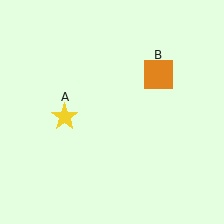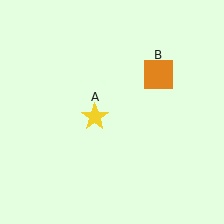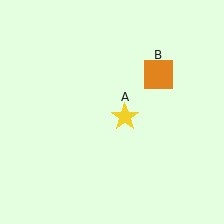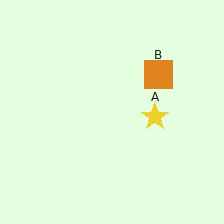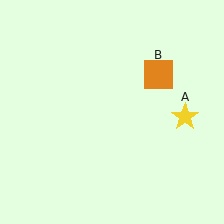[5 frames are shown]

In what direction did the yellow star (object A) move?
The yellow star (object A) moved right.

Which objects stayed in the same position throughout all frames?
Orange square (object B) remained stationary.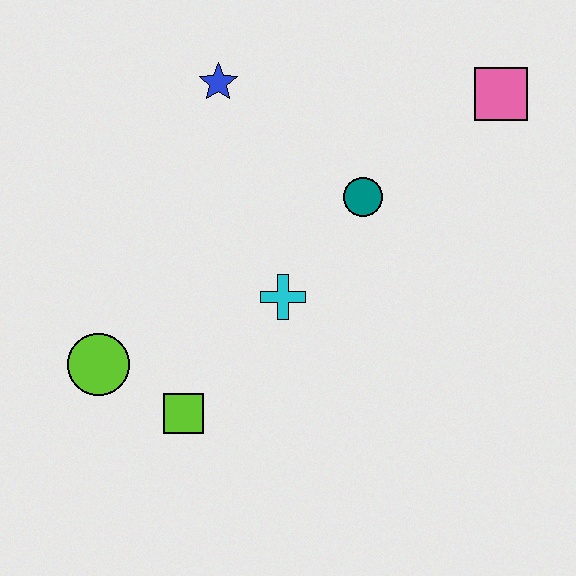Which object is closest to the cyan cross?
The teal circle is closest to the cyan cross.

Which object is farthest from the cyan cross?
The pink square is farthest from the cyan cross.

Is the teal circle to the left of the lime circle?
No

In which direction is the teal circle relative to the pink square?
The teal circle is to the left of the pink square.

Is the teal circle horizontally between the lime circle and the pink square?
Yes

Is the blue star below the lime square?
No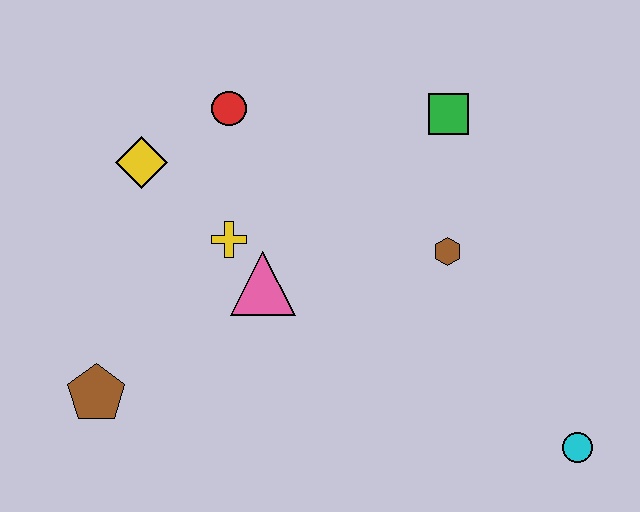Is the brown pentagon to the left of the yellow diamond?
Yes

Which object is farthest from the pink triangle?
The cyan circle is farthest from the pink triangle.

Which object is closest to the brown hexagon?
The green square is closest to the brown hexagon.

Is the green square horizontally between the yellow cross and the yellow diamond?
No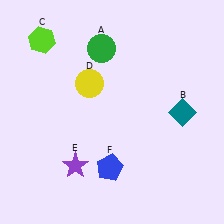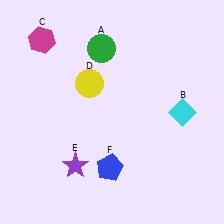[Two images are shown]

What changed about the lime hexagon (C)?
In Image 1, C is lime. In Image 2, it changed to magenta.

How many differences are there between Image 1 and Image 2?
There are 2 differences between the two images.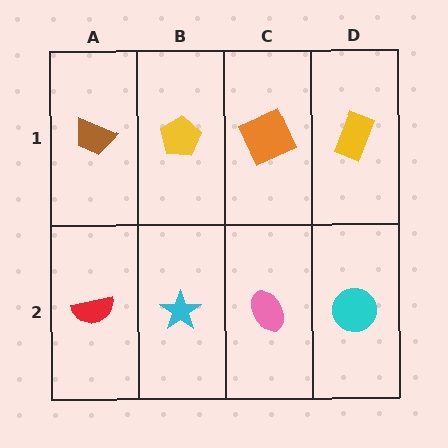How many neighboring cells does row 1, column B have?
3.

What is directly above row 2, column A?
A brown trapezoid.